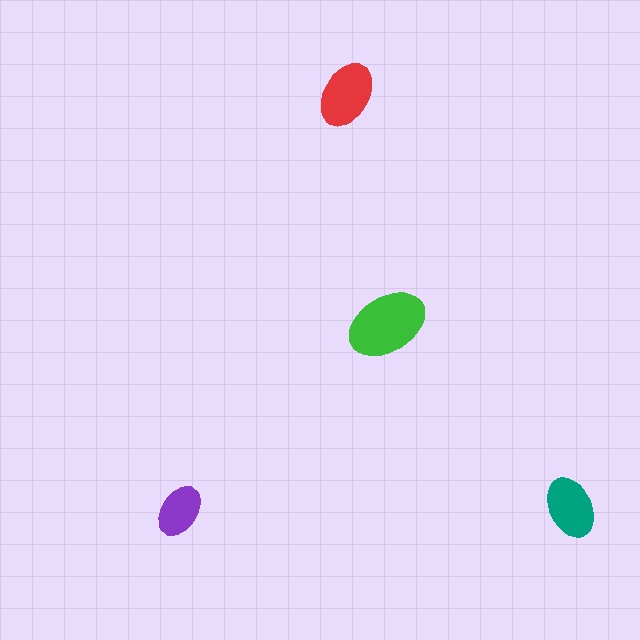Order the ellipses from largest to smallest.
the green one, the red one, the teal one, the purple one.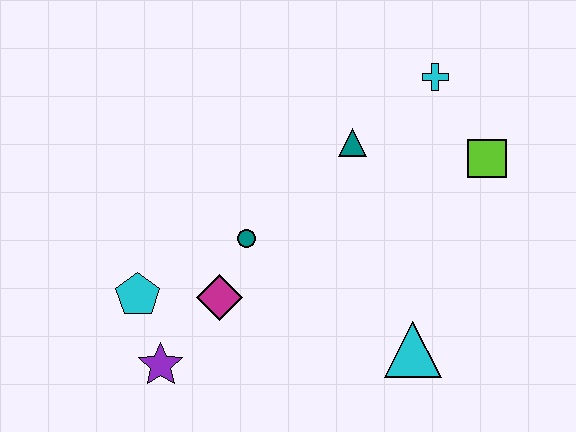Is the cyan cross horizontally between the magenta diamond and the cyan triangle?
No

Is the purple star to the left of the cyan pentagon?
No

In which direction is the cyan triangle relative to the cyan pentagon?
The cyan triangle is to the right of the cyan pentagon.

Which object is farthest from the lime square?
The purple star is farthest from the lime square.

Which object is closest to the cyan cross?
The lime square is closest to the cyan cross.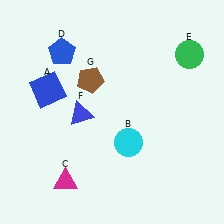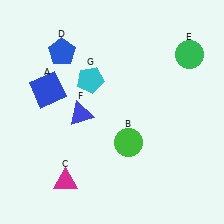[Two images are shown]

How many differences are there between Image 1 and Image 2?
There are 2 differences between the two images.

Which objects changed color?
B changed from cyan to green. G changed from brown to cyan.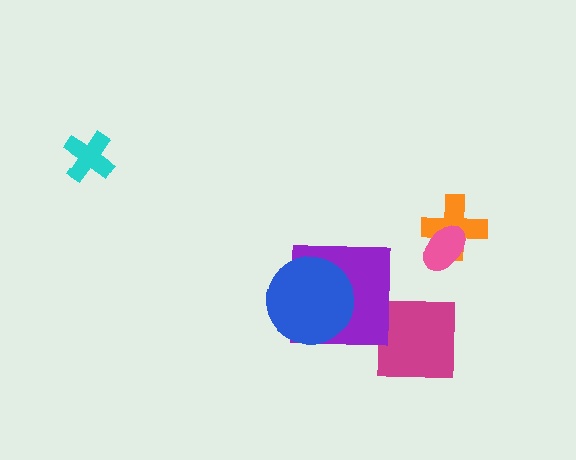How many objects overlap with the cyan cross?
0 objects overlap with the cyan cross.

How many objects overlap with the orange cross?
1 object overlaps with the orange cross.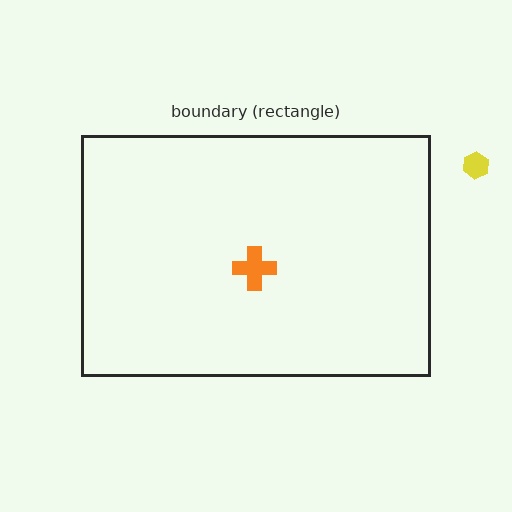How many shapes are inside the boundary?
1 inside, 1 outside.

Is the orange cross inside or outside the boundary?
Inside.